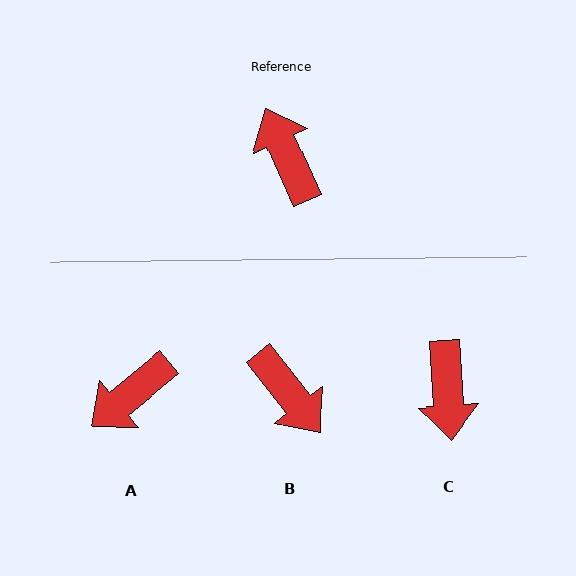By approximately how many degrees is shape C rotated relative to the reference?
Approximately 160 degrees counter-clockwise.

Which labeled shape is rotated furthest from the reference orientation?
B, about 166 degrees away.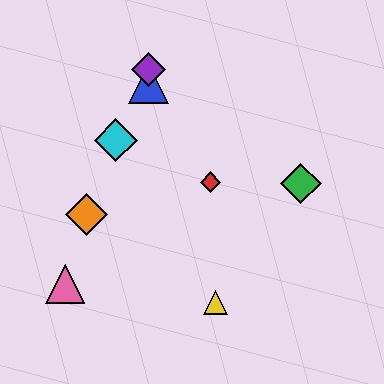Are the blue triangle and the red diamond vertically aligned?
No, the blue triangle is at x≈148 and the red diamond is at x≈211.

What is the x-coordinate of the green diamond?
The green diamond is at x≈301.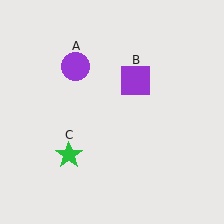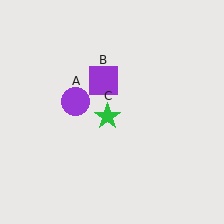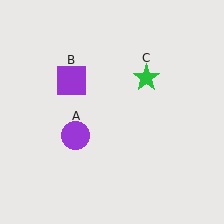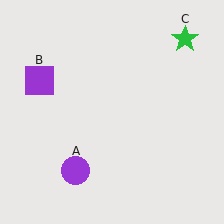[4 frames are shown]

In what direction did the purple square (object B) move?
The purple square (object B) moved left.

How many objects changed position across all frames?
3 objects changed position: purple circle (object A), purple square (object B), green star (object C).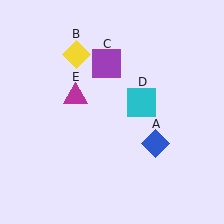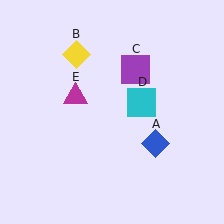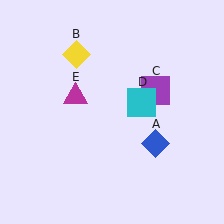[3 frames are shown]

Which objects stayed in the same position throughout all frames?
Blue diamond (object A) and yellow diamond (object B) and cyan square (object D) and magenta triangle (object E) remained stationary.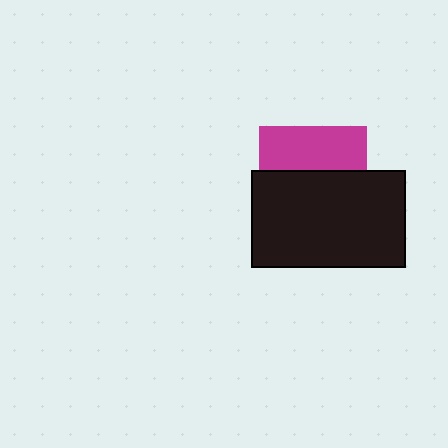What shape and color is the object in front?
The object in front is a black rectangle.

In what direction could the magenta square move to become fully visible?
The magenta square could move up. That would shift it out from behind the black rectangle entirely.